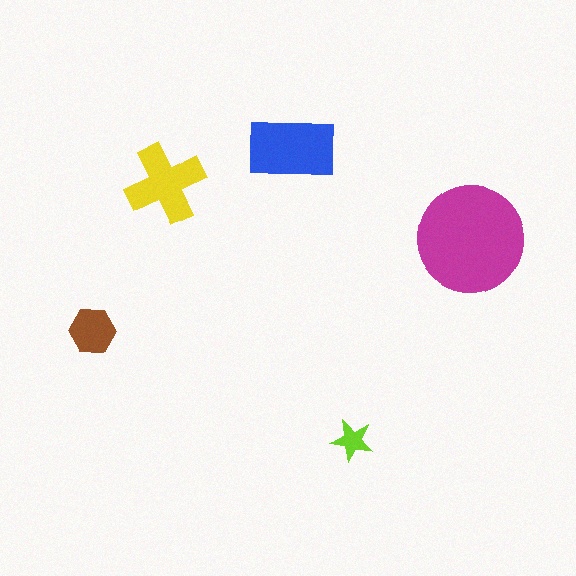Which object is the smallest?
The lime star.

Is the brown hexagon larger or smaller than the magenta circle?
Smaller.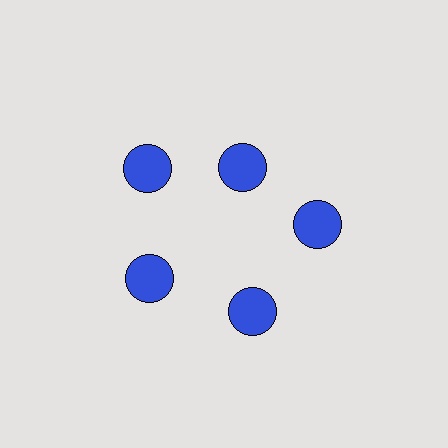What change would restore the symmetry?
The symmetry would be restored by moving it outward, back onto the ring so that all 5 circles sit at equal angles and equal distance from the center.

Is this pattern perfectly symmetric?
No. The 5 blue circles are arranged in a ring, but one element near the 1 o'clock position is pulled inward toward the center, breaking the 5-fold rotational symmetry.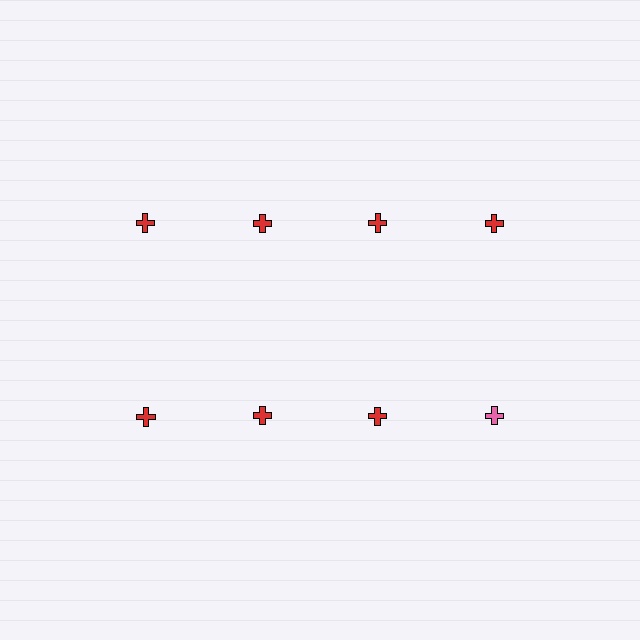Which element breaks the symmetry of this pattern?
The pink cross in the second row, second from right column breaks the symmetry. All other shapes are red crosses.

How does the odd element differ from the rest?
It has a different color: pink instead of red.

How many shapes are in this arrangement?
There are 8 shapes arranged in a grid pattern.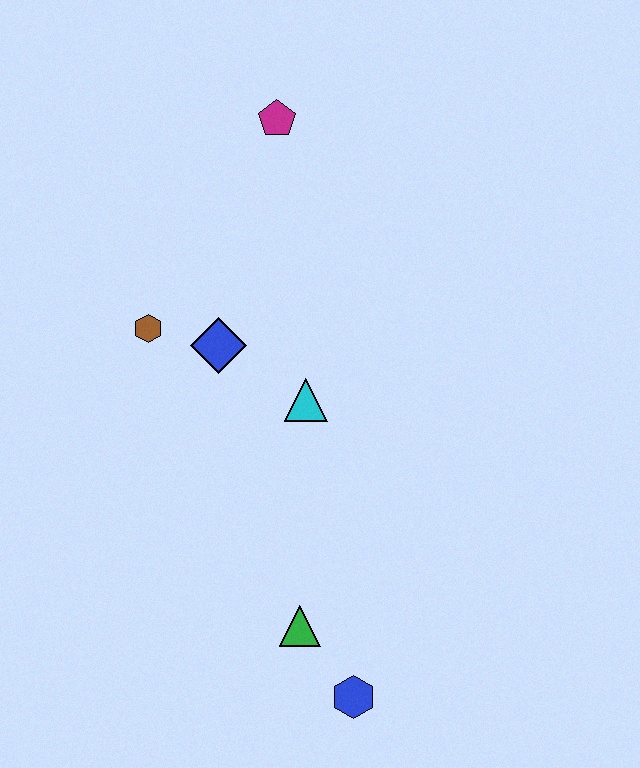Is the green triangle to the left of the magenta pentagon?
No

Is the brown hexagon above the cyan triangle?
Yes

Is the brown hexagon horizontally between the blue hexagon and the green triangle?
No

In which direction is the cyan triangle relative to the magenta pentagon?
The cyan triangle is below the magenta pentagon.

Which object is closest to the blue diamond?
The brown hexagon is closest to the blue diamond.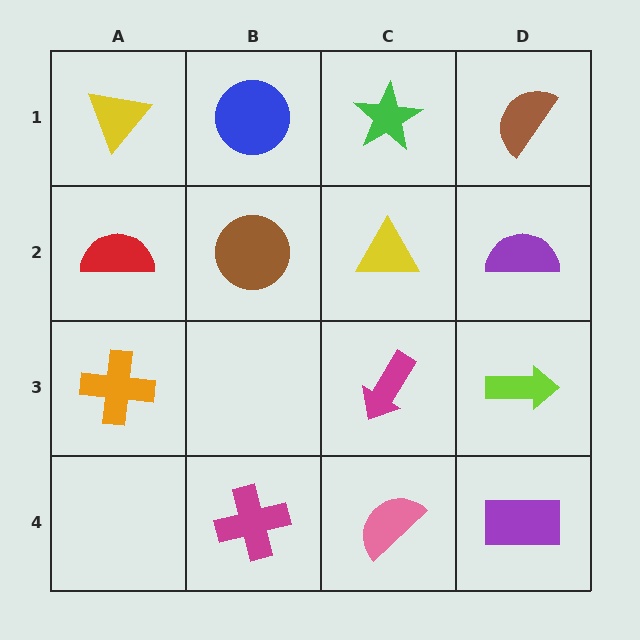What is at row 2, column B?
A brown circle.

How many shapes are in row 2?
4 shapes.